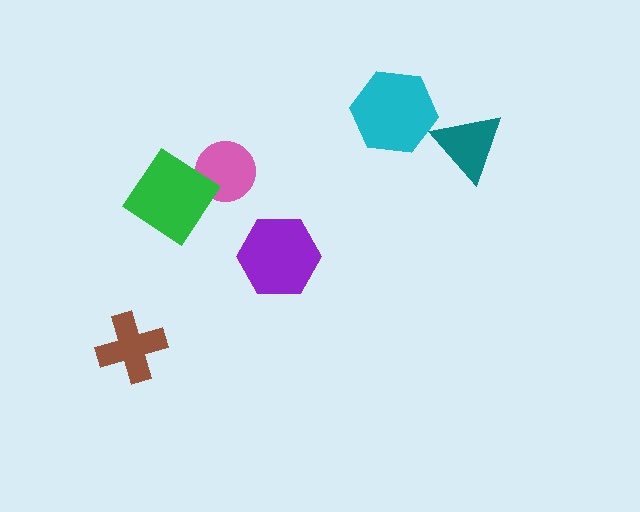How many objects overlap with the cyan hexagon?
0 objects overlap with the cyan hexagon.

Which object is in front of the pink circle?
The green diamond is in front of the pink circle.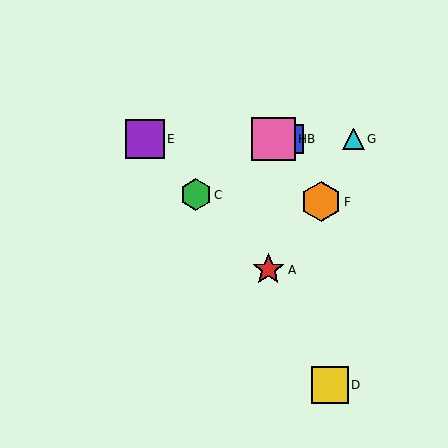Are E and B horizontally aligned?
Yes, both are at y≈139.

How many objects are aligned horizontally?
4 objects (B, E, G, H) are aligned horizontally.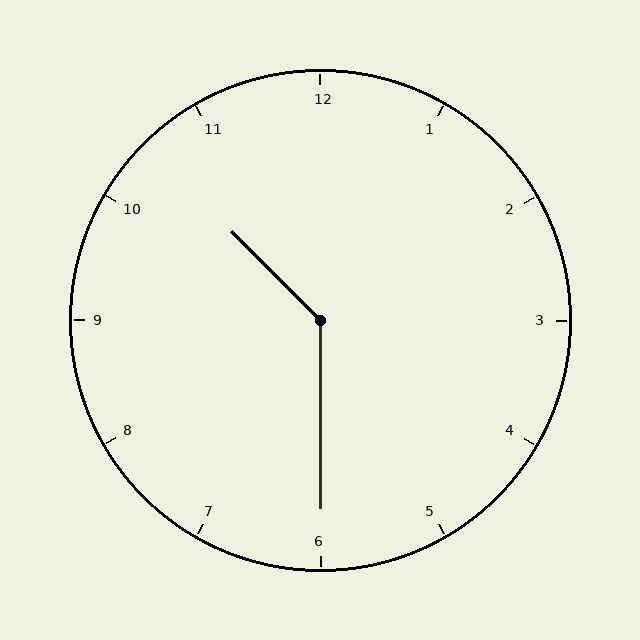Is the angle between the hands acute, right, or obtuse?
It is obtuse.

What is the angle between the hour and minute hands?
Approximately 135 degrees.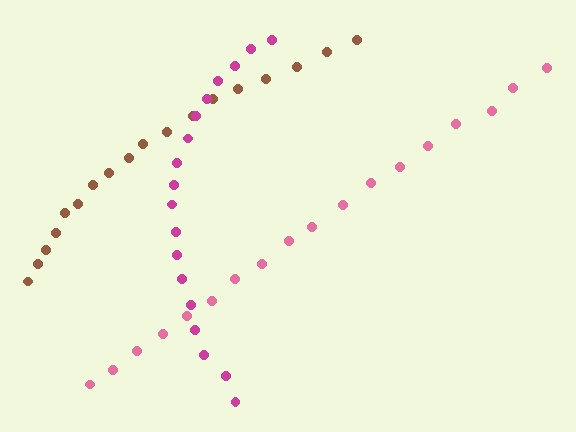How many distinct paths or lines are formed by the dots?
There are 3 distinct paths.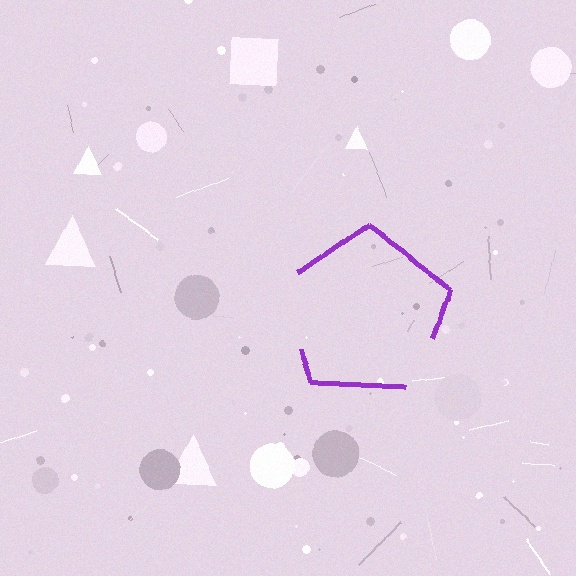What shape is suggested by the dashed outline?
The dashed outline suggests a pentagon.